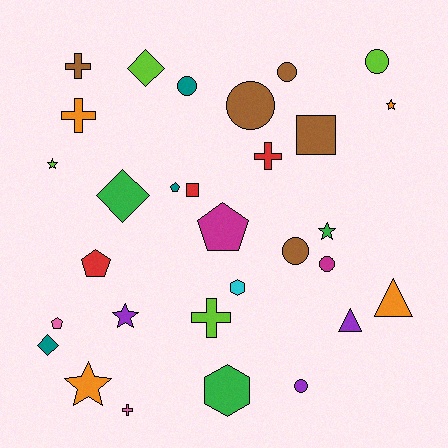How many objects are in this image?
There are 30 objects.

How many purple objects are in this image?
There are 3 purple objects.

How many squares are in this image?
There are 2 squares.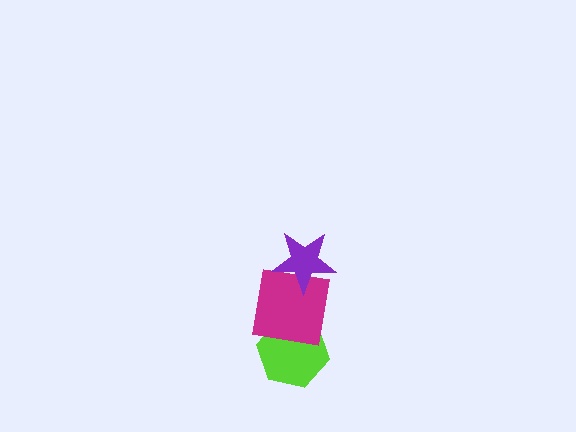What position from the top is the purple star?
The purple star is 1st from the top.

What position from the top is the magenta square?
The magenta square is 2nd from the top.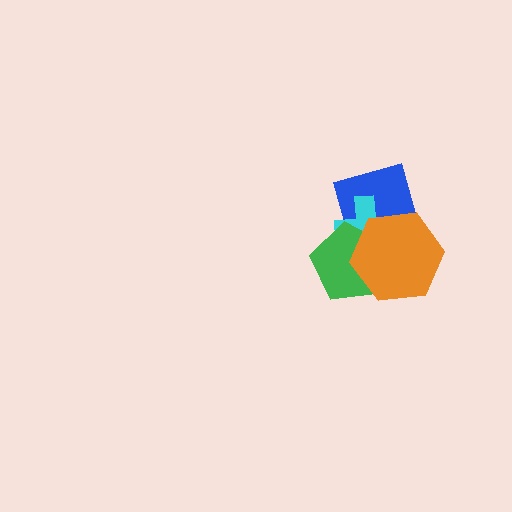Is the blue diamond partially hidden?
Yes, it is partially covered by another shape.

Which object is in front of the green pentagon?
The orange hexagon is in front of the green pentagon.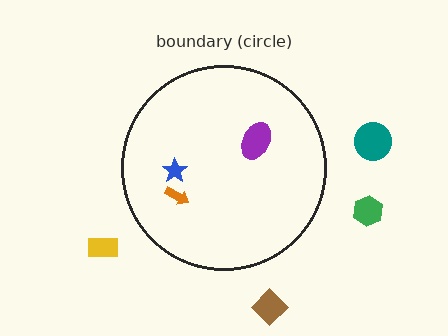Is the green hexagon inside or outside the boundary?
Outside.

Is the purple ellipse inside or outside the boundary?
Inside.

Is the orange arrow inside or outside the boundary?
Inside.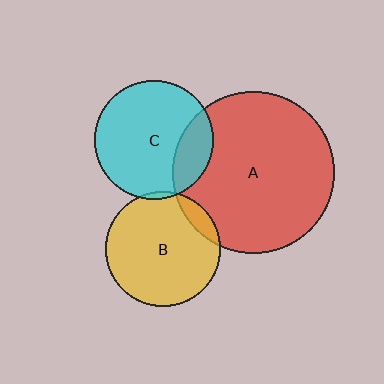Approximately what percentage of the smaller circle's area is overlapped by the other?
Approximately 20%.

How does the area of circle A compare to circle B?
Approximately 2.0 times.